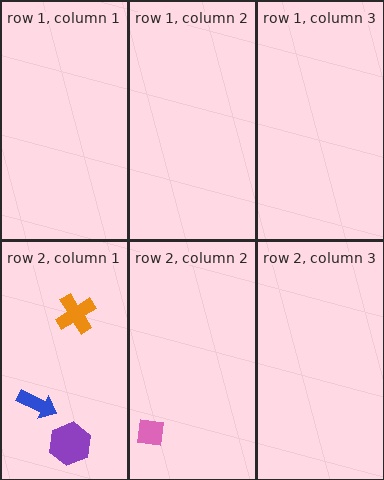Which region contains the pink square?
The row 2, column 2 region.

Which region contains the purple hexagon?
The row 2, column 1 region.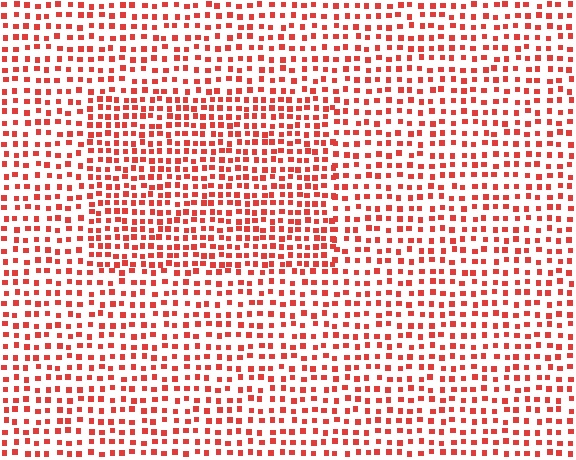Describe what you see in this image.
The image contains small red elements arranged at two different densities. A rectangle-shaped region is visible where the elements are more densely packed than the surrounding area.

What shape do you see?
I see a rectangle.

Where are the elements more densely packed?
The elements are more densely packed inside the rectangle boundary.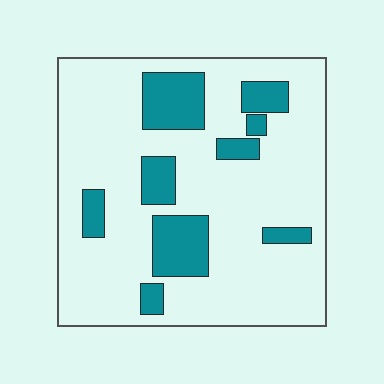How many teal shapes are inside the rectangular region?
9.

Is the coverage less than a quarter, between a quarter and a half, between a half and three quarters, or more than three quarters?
Less than a quarter.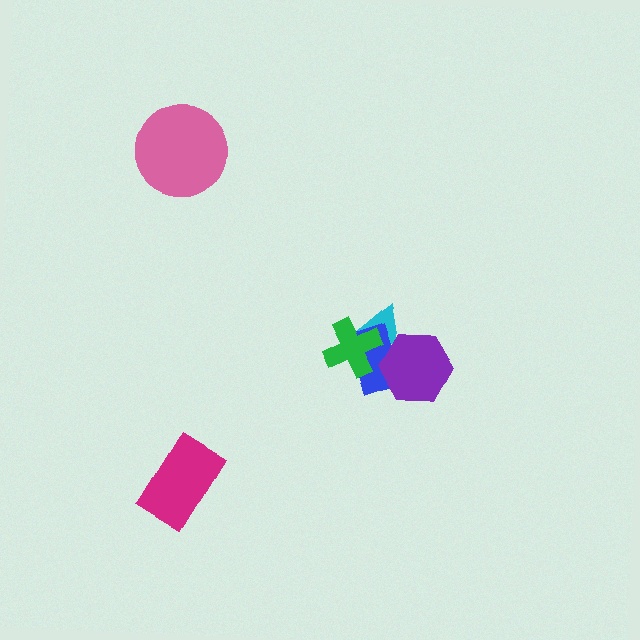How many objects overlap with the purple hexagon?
2 objects overlap with the purple hexagon.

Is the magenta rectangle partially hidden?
No, no other shape covers it.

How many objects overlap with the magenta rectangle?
0 objects overlap with the magenta rectangle.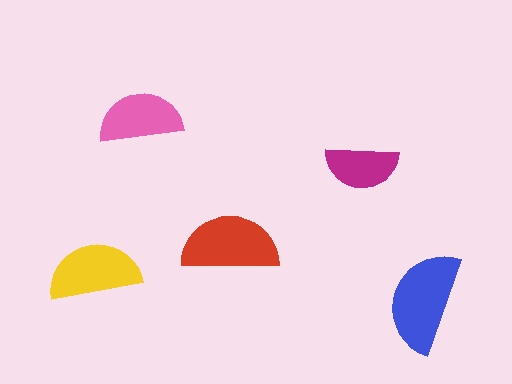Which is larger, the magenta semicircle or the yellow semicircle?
The yellow one.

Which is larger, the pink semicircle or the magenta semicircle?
The pink one.